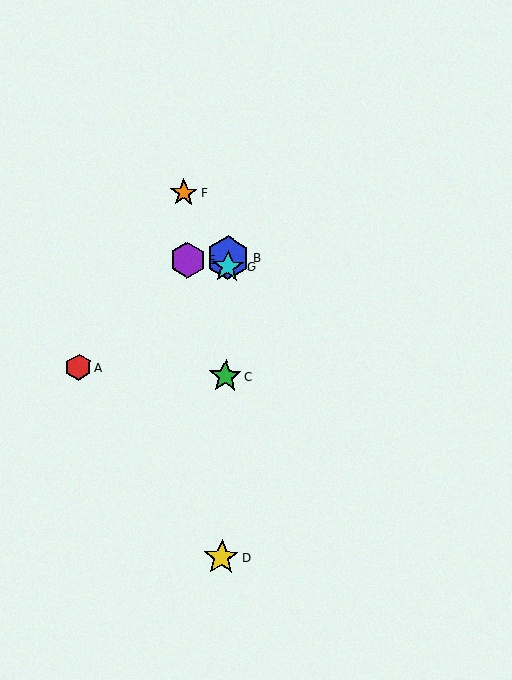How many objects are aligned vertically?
4 objects (B, C, D, G) are aligned vertically.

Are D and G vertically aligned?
Yes, both are at x≈221.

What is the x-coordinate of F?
Object F is at x≈184.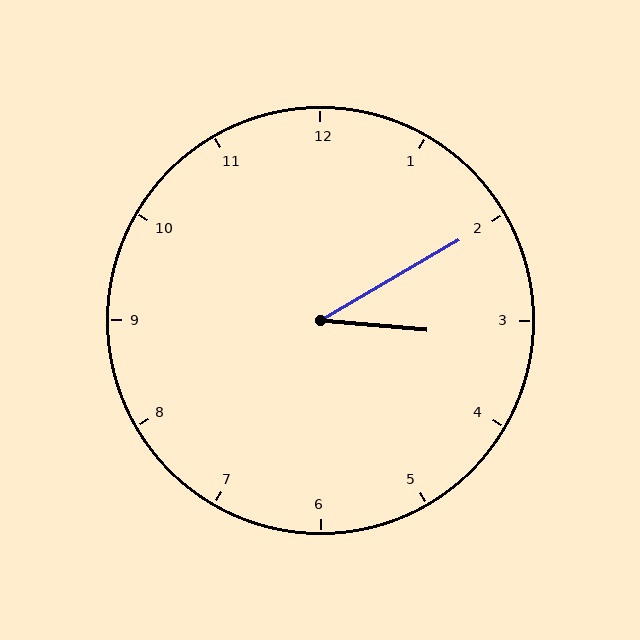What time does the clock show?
3:10.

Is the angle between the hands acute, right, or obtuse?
It is acute.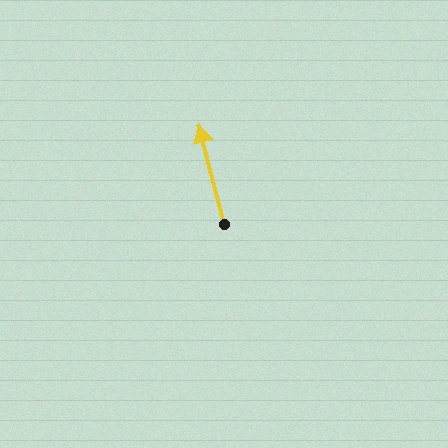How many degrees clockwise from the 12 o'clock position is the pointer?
Approximately 346 degrees.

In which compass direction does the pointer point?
North.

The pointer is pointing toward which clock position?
Roughly 12 o'clock.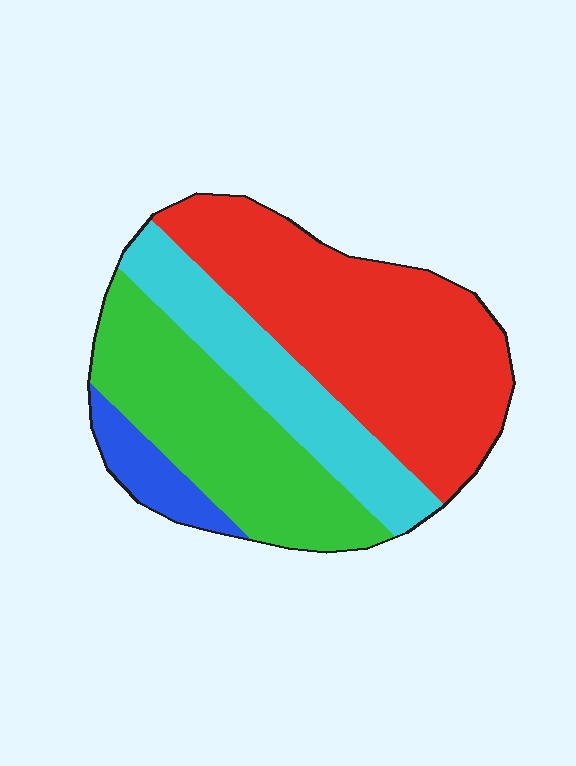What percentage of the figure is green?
Green takes up between a sixth and a third of the figure.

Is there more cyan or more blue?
Cyan.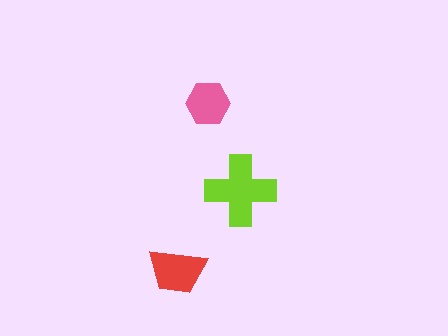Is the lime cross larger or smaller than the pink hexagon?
Larger.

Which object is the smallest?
The pink hexagon.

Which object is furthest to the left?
The red trapezoid is leftmost.